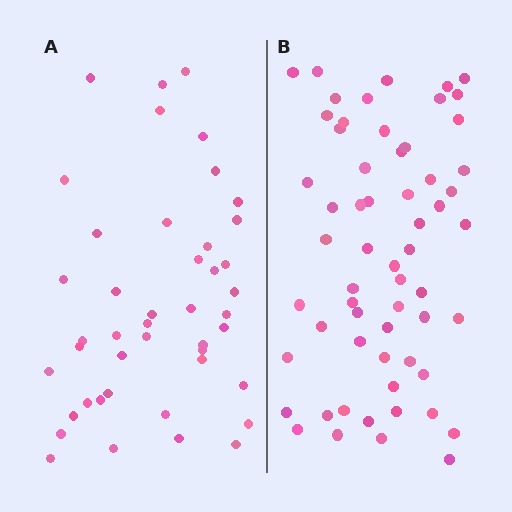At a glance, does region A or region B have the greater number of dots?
Region B (the right region) has more dots.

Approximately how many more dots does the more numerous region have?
Region B has approximately 15 more dots than region A.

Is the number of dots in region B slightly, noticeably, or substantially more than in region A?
Region B has noticeably more, but not dramatically so. The ratio is roughly 1.4 to 1.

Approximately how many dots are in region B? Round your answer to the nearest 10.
About 60 dots.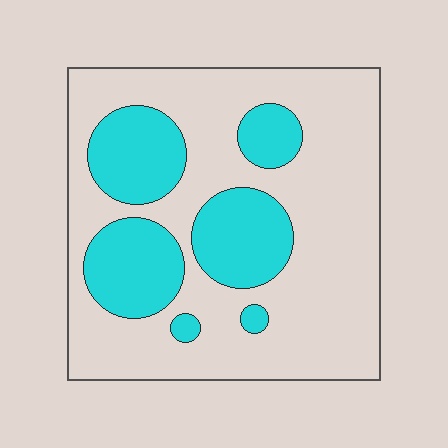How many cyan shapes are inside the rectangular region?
6.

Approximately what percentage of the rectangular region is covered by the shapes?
Approximately 30%.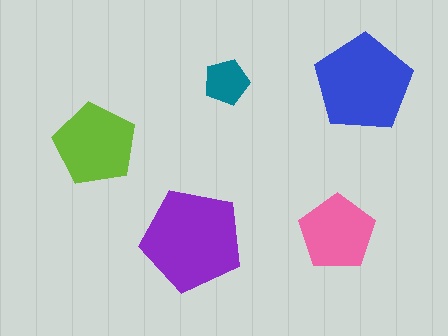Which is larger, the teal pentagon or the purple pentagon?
The purple one.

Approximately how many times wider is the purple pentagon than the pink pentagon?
About 1.5 times wider.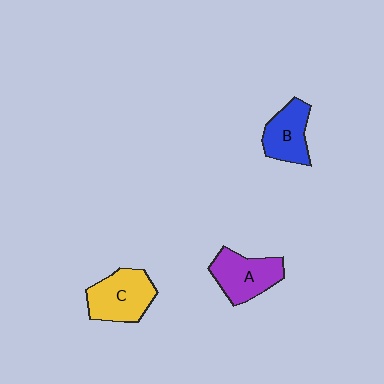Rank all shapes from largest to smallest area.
From largest to smallest: C (yellow), A (purple), B (blue).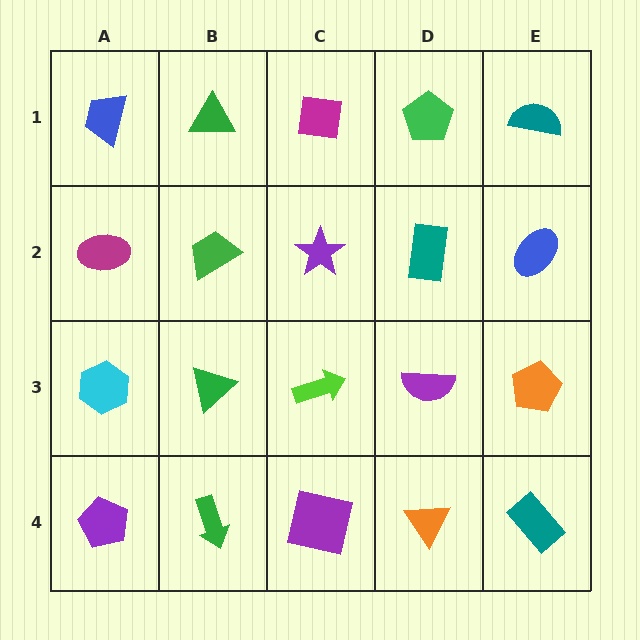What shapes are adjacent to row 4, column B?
A green triangle (row 3, column B), a purple pentagon (row 4, column A), a purple square (row 4, column C).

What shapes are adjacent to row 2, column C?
A magenta square (row 1, column C), a lime arrow (row 3, column C), a green trapezoid (row 2, column B), a teal rectangle (row 2, column D).